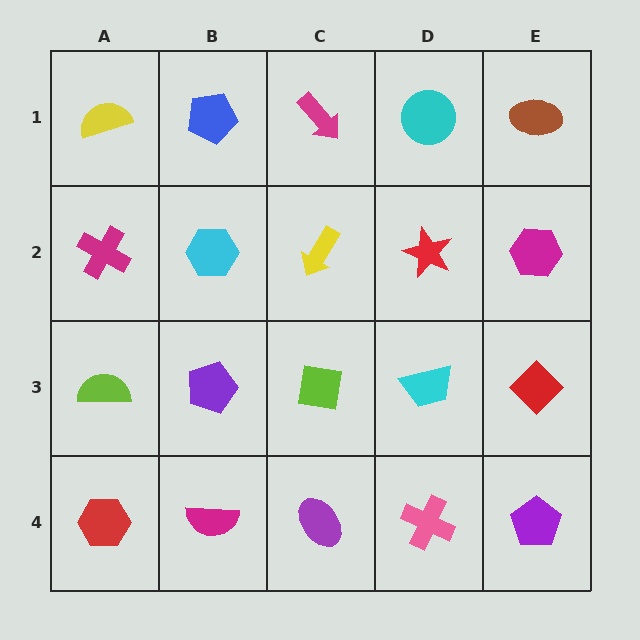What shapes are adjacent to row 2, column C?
A magenta arrow (row 1, column C), a lime square (row 3, column C), a cyan hexagon (row 2, column B), a red star (row 2, column D).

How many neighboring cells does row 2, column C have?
4.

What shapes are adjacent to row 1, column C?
A yellow arrow (row 2, column C), a blue pentagon (row 1, column B), a cyan circle (row 1, column D).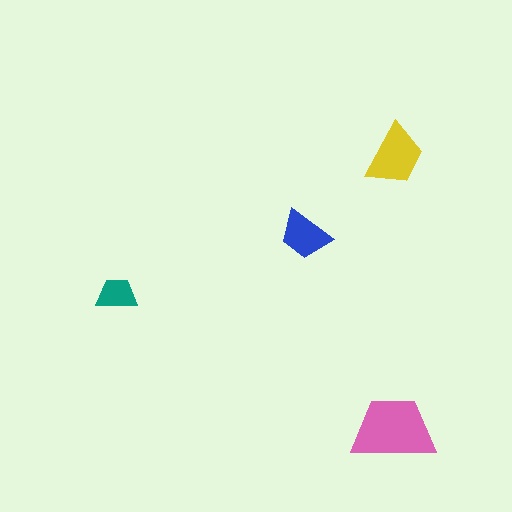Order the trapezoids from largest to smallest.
the pink one, the yellow one, the blue one, the teal one.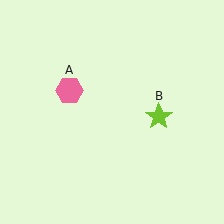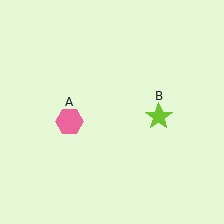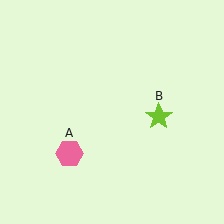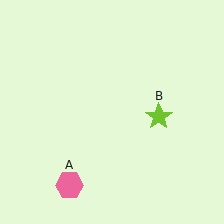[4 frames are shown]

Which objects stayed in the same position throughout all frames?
Lime star (object B) remained stationary.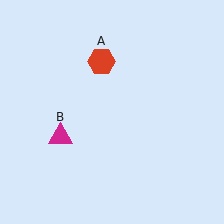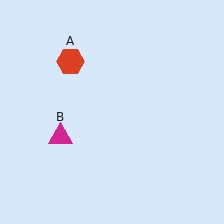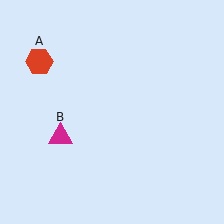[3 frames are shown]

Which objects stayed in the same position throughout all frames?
Magenta triangle (object B) remained stationary.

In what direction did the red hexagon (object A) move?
The red hexagon (object A) moved left.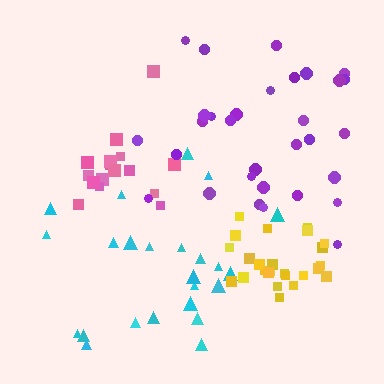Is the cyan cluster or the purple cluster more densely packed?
Purple.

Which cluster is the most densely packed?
Yellow.